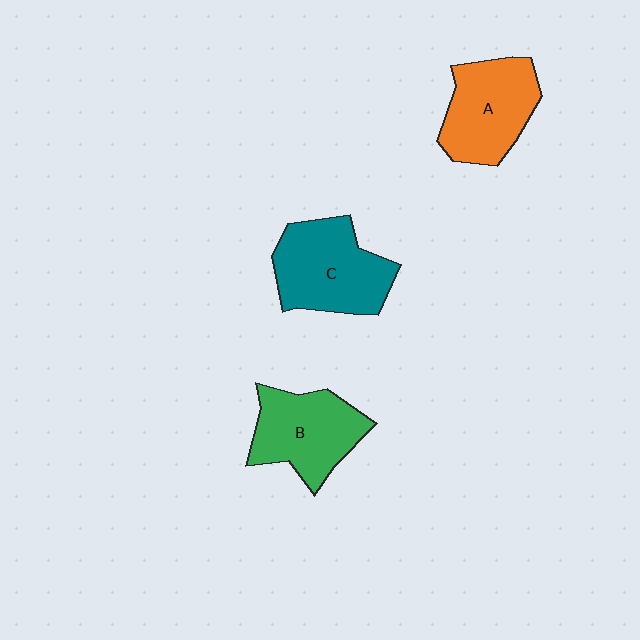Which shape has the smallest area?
Shape B (green).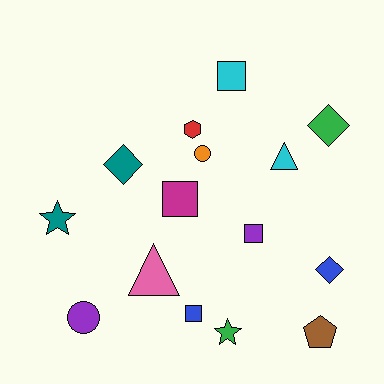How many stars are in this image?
There are 2 stars.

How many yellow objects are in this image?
There are no yellow objects.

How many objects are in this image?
There are 15 objects.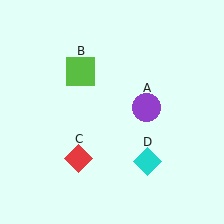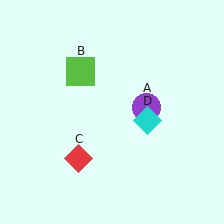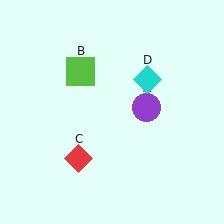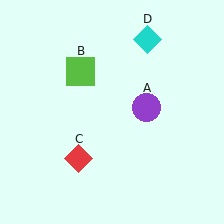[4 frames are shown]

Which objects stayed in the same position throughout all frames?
Purple circle (object A) and lime square (object B) and red diamond (object C) remained stationary.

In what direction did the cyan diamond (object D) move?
The cyan diamond (object D) moved up.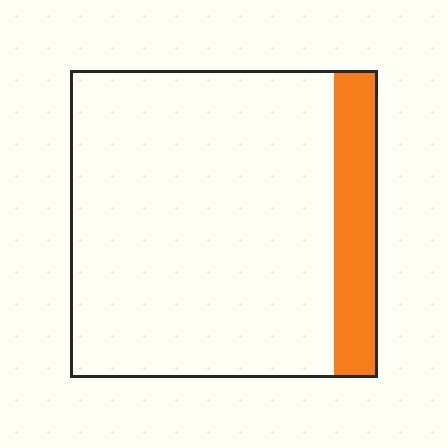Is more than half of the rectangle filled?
No.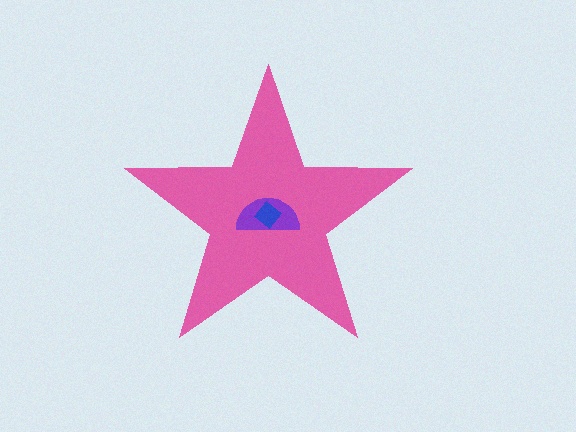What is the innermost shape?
The blue diamond.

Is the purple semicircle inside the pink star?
Yes.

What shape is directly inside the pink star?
The purple semicircle.